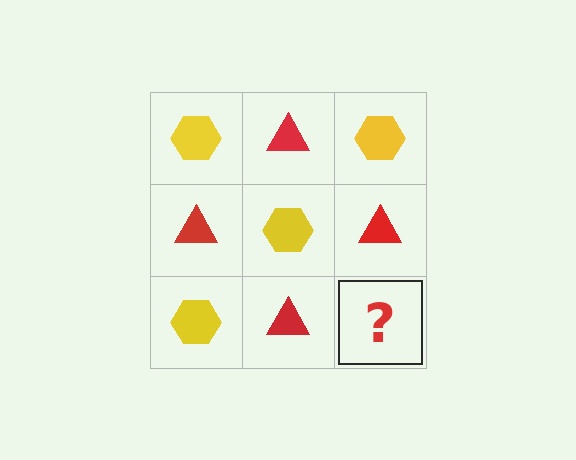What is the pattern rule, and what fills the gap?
The rule is that it alternates yellow hexagon and red triangle in a checkerboard pattern. The gap should be filled with a yellow hexagon.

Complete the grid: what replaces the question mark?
The question mark should be replaced with a yellow hexagon.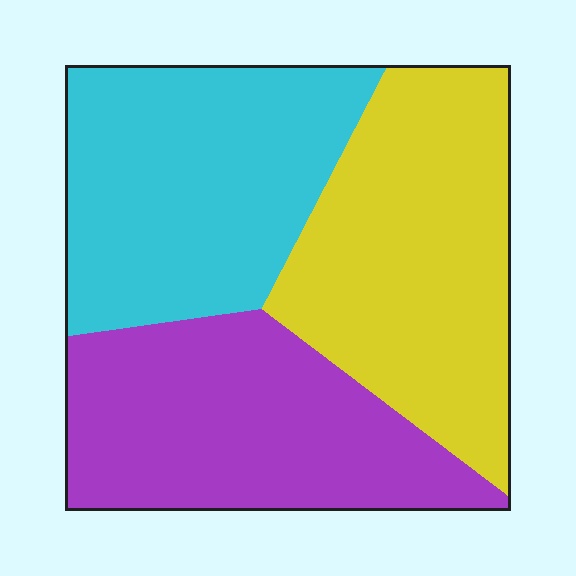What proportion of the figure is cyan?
Cyan takes up between a quarter and a half of the figure.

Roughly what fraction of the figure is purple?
Purple takes up about one third (1/3) of the figure.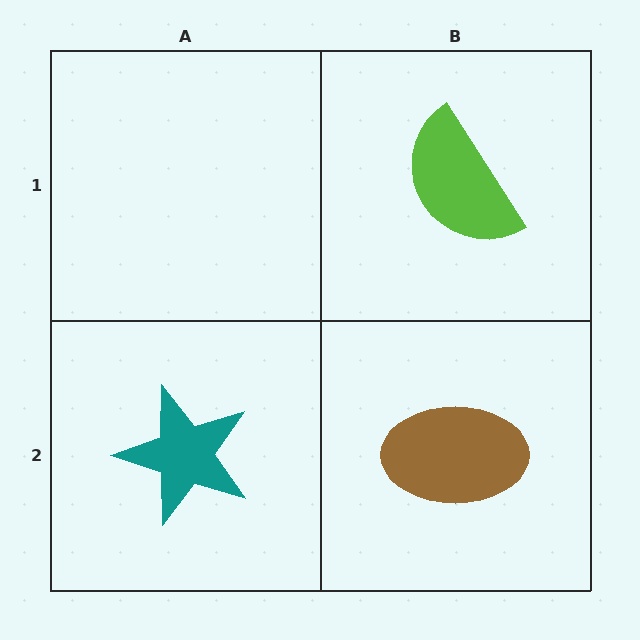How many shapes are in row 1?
1 shape.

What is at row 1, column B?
A lime semicircle.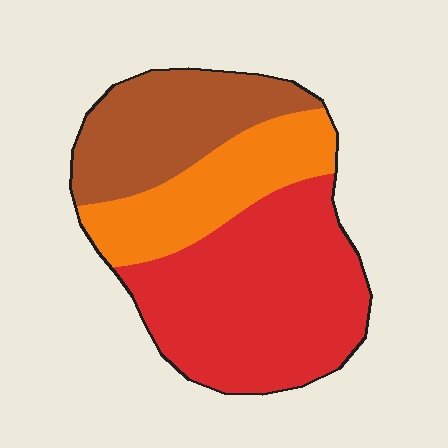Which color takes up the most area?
Red, at roughly 50%.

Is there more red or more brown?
Red.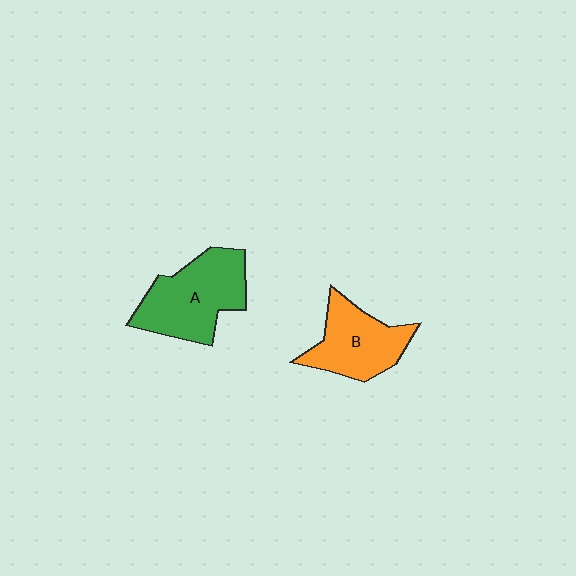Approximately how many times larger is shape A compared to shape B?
Approximately 1.3 times.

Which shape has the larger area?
Shape A (green).